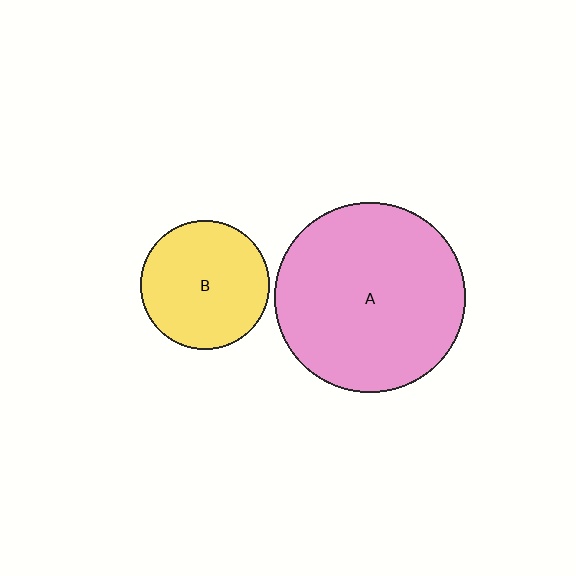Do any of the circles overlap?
No, none of the circles overlap.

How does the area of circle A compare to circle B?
Approximately 2.2 times.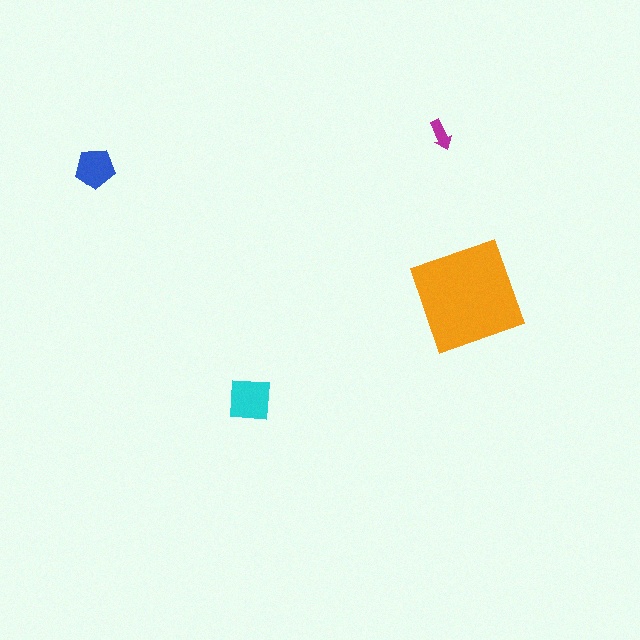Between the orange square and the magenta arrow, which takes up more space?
The orange square.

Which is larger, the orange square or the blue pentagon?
The orange square.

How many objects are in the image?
There are 4 objects in the image.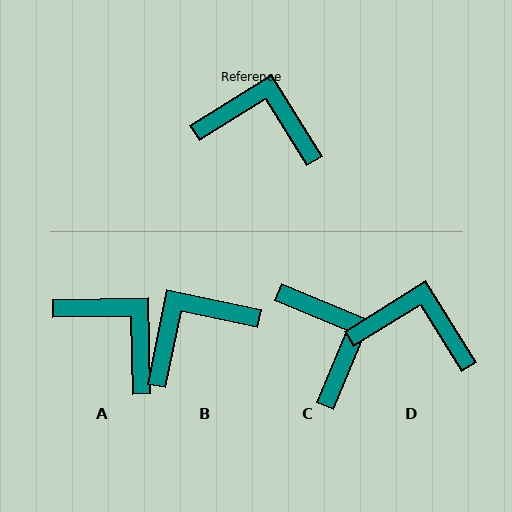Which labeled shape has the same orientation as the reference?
D.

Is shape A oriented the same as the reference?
No, it is off by about 31 degrees.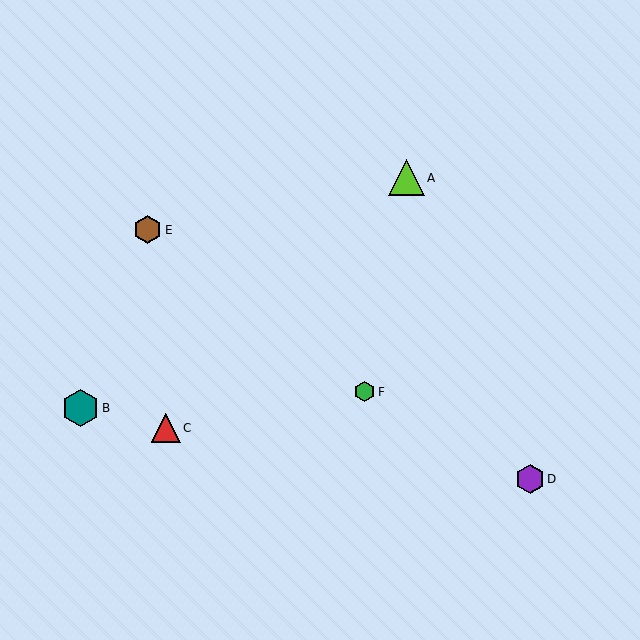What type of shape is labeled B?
Shape B is a teal hexagon.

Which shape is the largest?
The teal hexagon (labeled B) is the largest.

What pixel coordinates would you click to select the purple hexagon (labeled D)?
Click at (530, 479) to select the purple hexagon D.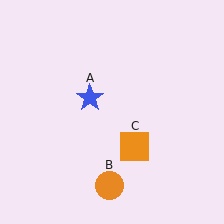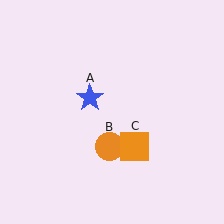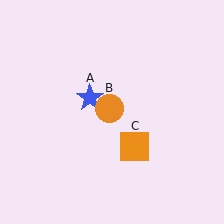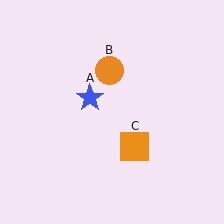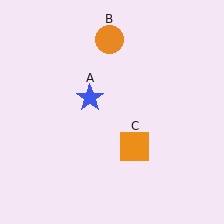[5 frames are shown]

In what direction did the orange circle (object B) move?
The orange circle (object B) moved up.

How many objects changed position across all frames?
1 object changed position: orange circle (object B).